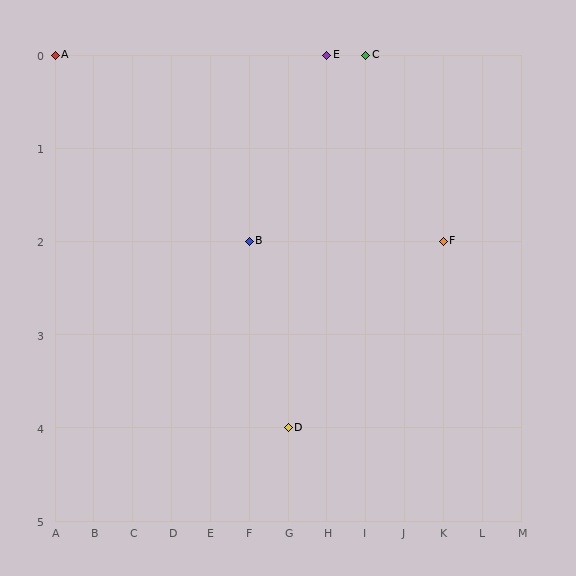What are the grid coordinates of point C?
Point C is at grid coordinates (I, 0).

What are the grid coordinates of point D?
Point D is at grid coordinates (G, 4).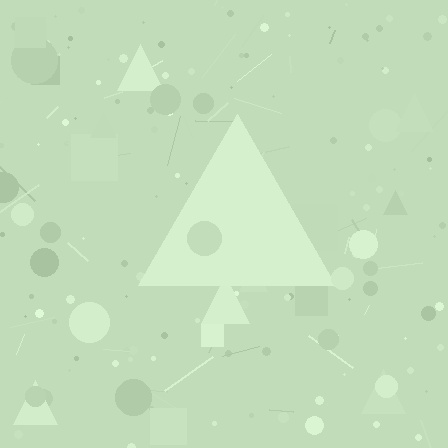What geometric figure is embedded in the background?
A triangle is embedded in the background.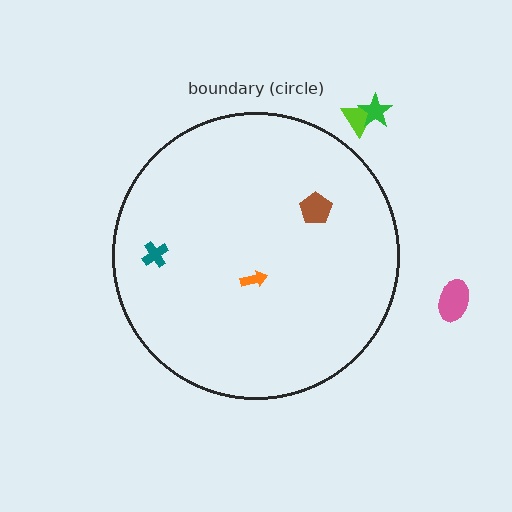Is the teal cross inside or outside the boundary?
Inside.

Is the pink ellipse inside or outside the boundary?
Outside.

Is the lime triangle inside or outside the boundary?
Outside.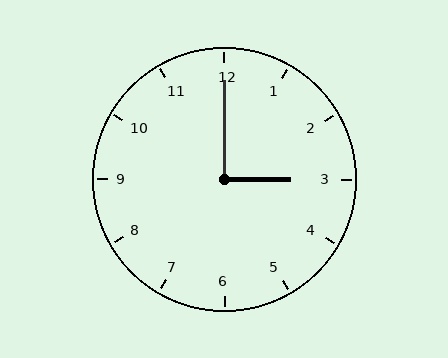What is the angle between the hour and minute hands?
Approximately 90 degrees.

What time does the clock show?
3:00.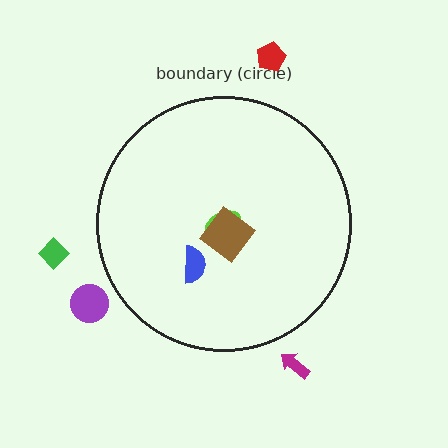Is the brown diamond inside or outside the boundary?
Inside.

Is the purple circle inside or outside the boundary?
Outside.